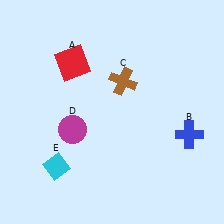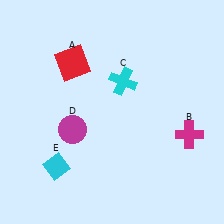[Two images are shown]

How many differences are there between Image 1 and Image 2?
There are 2 differences between the two images.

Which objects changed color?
B changed from blue to magenta. C changed from brown to cyan.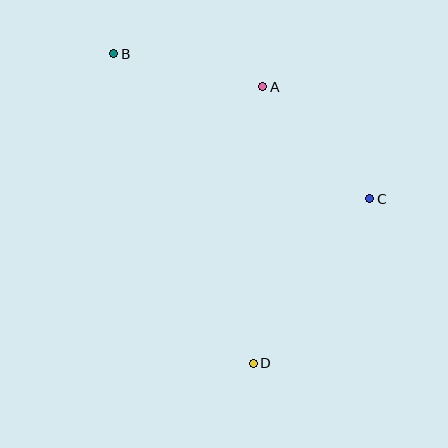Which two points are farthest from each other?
Points B and D are farthest from each other.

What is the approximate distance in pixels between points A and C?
The distance between A and C is approximately 155 pixels.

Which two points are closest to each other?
Points A and B are closest to each other.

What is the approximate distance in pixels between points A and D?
The distance between A and D is approximately 277 pixels.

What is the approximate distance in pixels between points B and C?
The distance between B and C is approximately 294 pixels.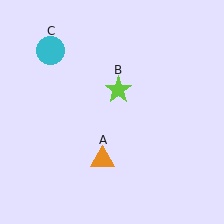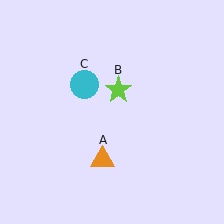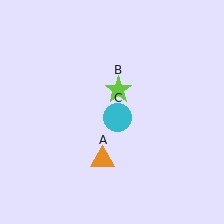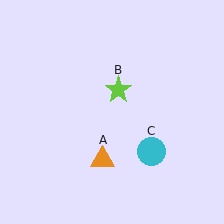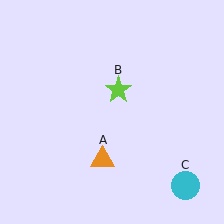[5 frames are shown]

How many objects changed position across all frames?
1 object changed position: cyan circle (object C).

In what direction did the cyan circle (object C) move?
The cyan circle (object C) moved down and to the right.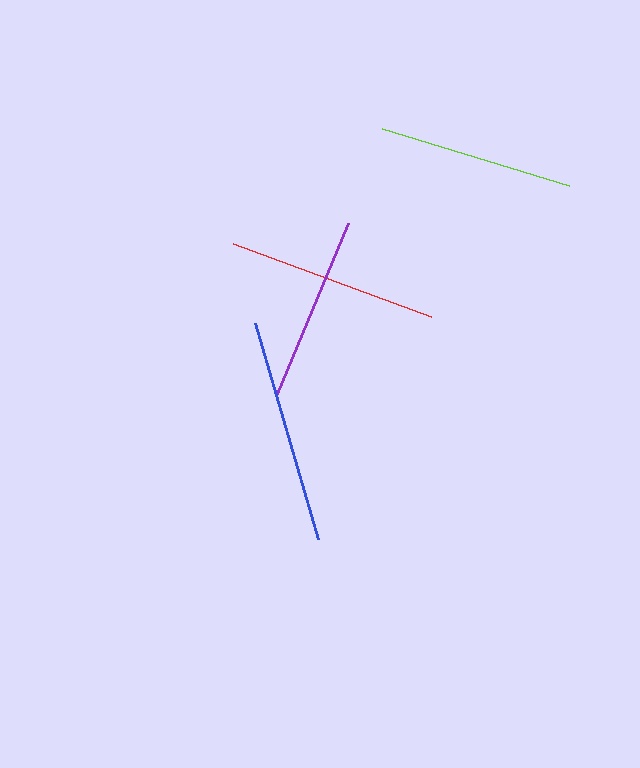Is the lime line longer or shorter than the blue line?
The blue line is longer than the lime line.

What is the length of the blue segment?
The blue segment is approximately 225 pixels long.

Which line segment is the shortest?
The purple line is the shortest at approximately 188 pixels.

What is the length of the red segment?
The red segment is approximately 211 pixels long.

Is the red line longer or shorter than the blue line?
The blue line is longer than the red line.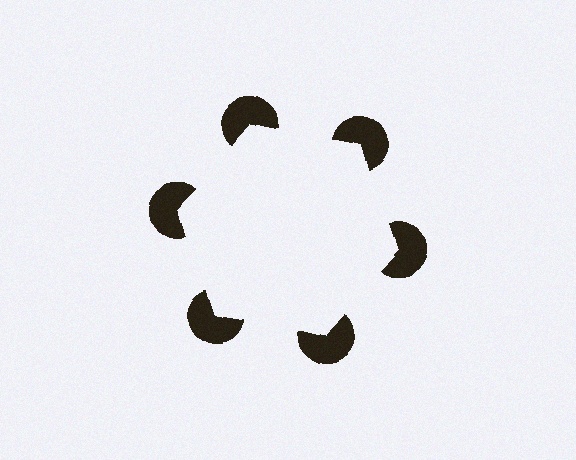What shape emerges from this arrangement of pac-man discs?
An illusory hexagon — its edges are inferred from the aligned wedge cuts in the pac-man discs, not physically drawn.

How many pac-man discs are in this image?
There are 6 — one at each vertex of the illusory hexagon.